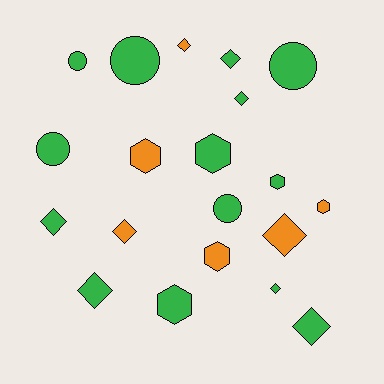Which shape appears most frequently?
Diamond, with 9 objects.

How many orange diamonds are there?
There are 3 orange diamonds.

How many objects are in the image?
There are 20 objects.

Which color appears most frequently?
Green, with 14 objects.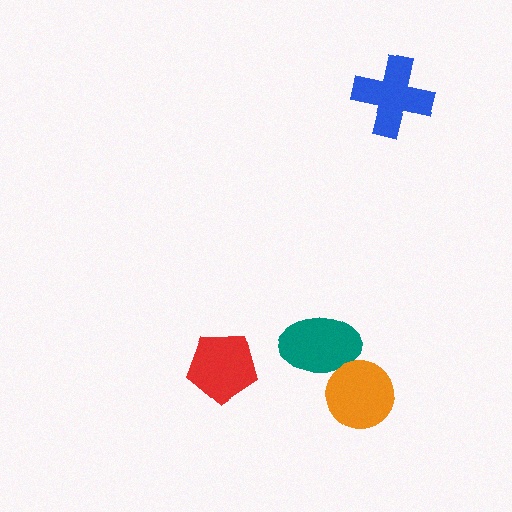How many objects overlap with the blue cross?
0 objects overlap with the blue cross.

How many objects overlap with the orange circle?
1 object overlaps with the orange circle.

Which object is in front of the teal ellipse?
The orange circle is in front of the teal ellipse.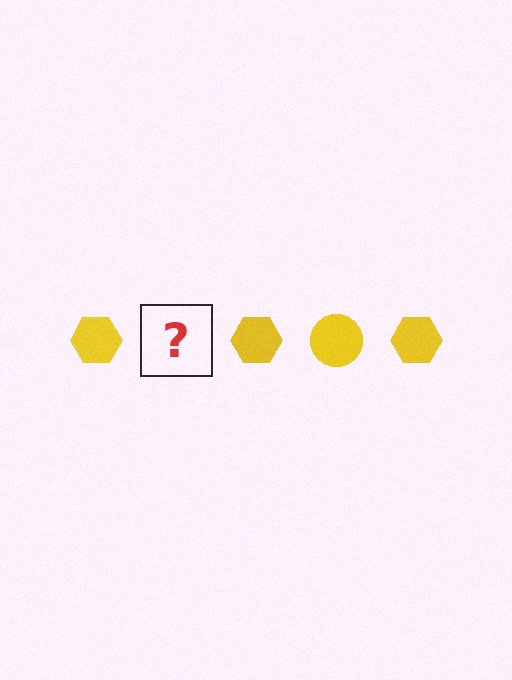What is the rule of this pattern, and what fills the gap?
The rule is that the pattern cycles through hexagon, circle shapes in yellow. The gap should be filled with a yellow circle.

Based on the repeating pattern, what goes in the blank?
The blank should be a yellow circle.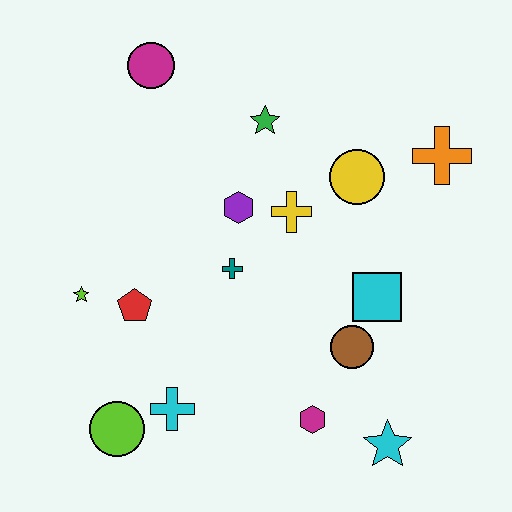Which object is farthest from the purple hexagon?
The cyan star is farthest from the purple hexagon.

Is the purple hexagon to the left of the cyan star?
Yes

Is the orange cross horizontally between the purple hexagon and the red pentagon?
No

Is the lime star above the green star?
No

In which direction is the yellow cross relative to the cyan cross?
The yellow cross is above the cyan cross.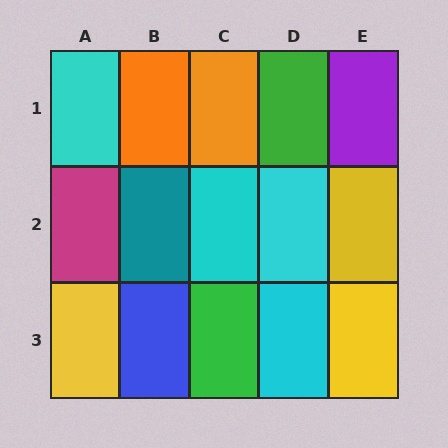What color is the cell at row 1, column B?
Orange.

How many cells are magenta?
1 cell is magenta.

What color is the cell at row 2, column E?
Yellow.